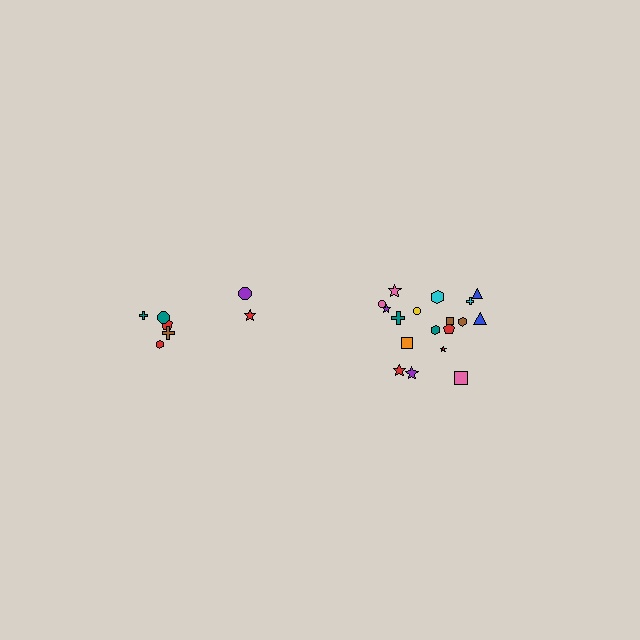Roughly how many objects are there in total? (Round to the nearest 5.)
Roughly 25 objects in total.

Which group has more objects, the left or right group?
The right group.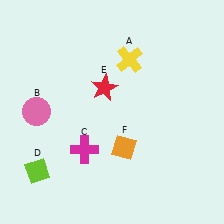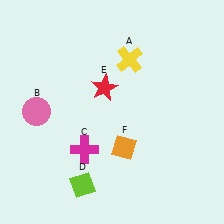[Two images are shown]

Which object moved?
The lime diamond (D) moved right.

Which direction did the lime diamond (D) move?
The lime diamond (D) moved right.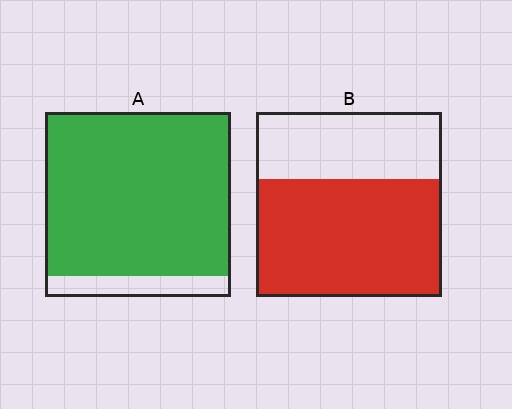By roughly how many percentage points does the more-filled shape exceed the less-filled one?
By roughly 25 percentage points (A over B).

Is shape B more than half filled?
Yes.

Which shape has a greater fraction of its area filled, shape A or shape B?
Shape A.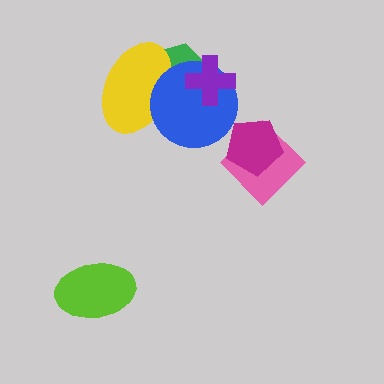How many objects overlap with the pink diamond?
1 object overlaps with the pink diamond.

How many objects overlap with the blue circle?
3 objects overlap with the blue circle.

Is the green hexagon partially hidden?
Yes, it is partially covered by another shape.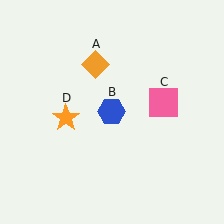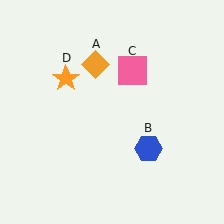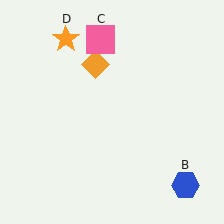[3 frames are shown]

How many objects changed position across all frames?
3 objects changed position: blue hexagon (object B), pink square (object C), orange star (object D).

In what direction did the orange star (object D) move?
The orange star (object D) moved up.